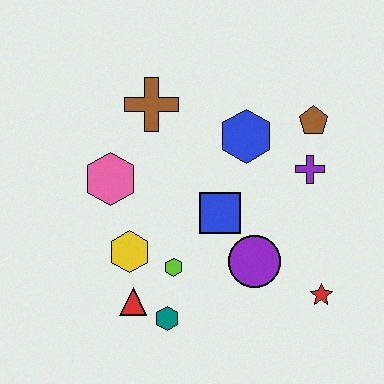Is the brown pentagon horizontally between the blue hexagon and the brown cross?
No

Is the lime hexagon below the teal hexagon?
No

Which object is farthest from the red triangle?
The brown pentagon is farthest from the red triangle.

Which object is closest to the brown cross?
The pink hexagon is closest to the brown cross.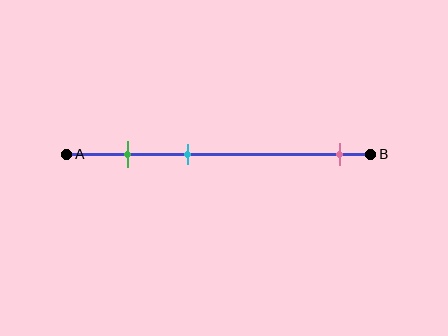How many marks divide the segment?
There are 3 marks dividing the segment.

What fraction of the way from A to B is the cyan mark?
The cyan mark is approximately 40% (0.4) of the way from A to B.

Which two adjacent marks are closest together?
The green and cyan marks are the closest adjacent pair.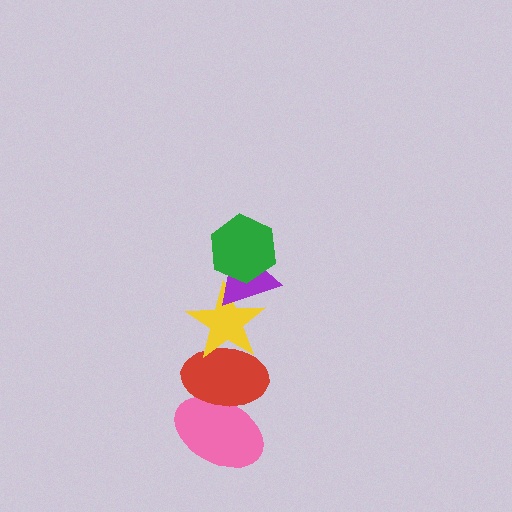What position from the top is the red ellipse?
The red ellipse is 4th from the top.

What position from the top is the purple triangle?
The purple triangle is 2nd from the top.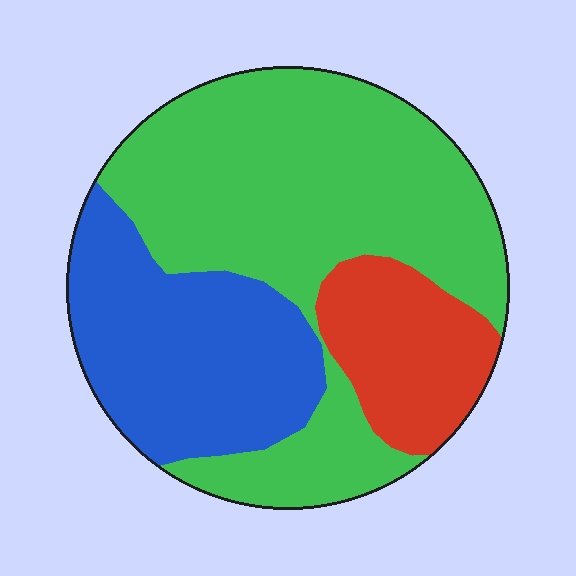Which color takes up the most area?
Green, at roughly 55%.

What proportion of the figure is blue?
Blue takes up between a quarter and a half of the figure.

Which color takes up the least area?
Red, at roughly 15%.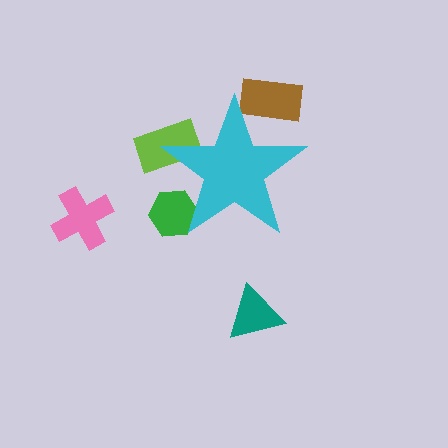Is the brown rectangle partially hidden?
Yes, the brown rectangle is partially hidden behind the cyan star.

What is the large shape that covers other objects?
A cyan star.